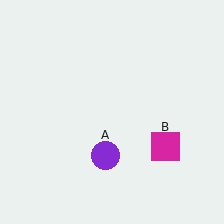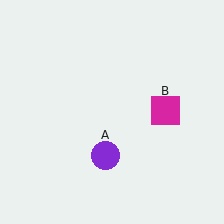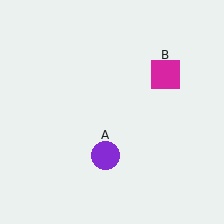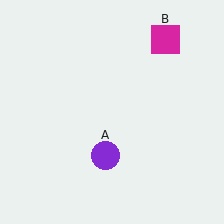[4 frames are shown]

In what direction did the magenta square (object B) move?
The magenta square (object B) moved up.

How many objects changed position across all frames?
1 object changed position: magenta square (object B).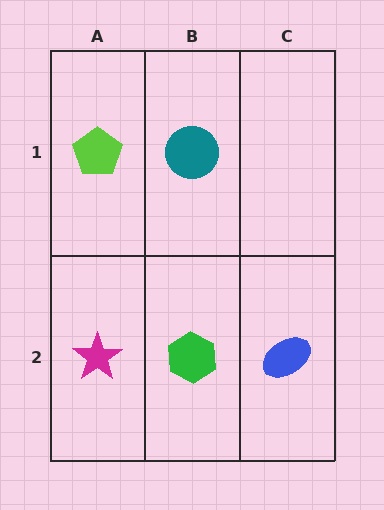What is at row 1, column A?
A lime pentagon.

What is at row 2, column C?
A blue ellipse.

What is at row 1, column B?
A teal circle.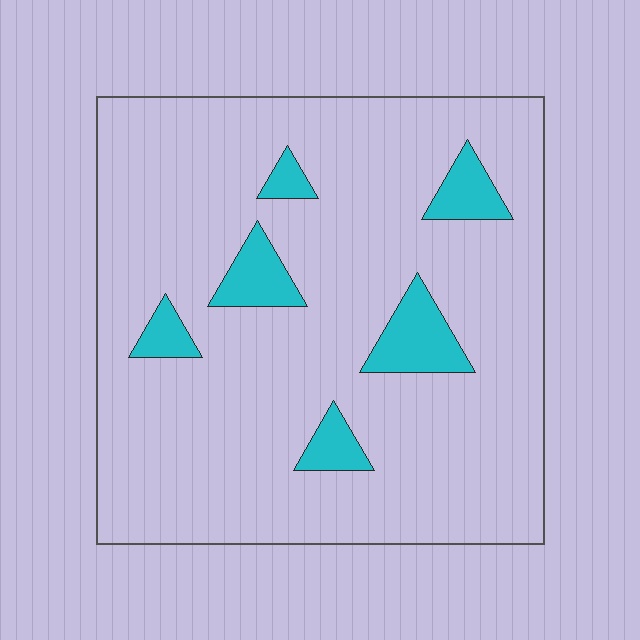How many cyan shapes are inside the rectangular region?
6.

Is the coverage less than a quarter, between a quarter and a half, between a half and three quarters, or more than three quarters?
Less than a quarter.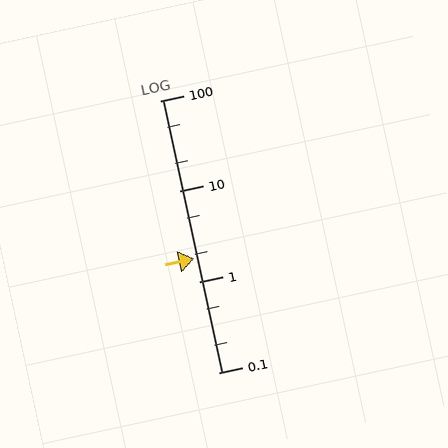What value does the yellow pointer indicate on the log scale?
The pointer indicates approximately 1.8.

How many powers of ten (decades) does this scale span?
The scale spans 3 decades, from 0.1 to 100.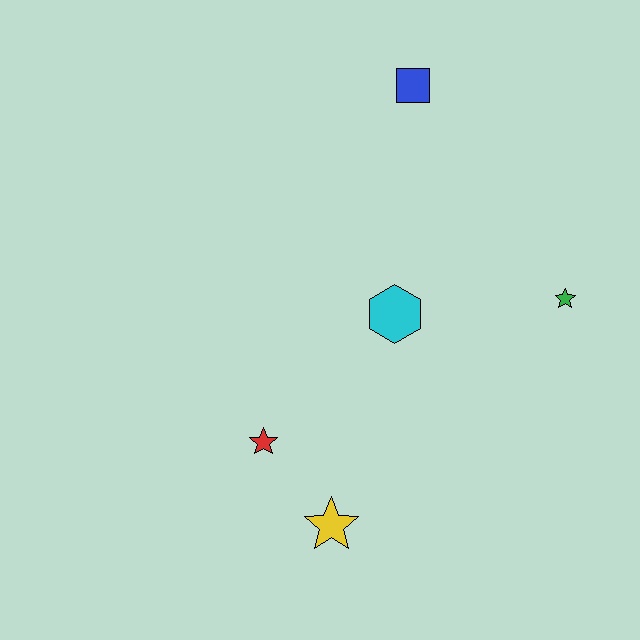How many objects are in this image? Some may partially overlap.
There are 5 objects.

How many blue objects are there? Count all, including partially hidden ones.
There is 1 blue object.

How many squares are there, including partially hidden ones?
There is 1 square.